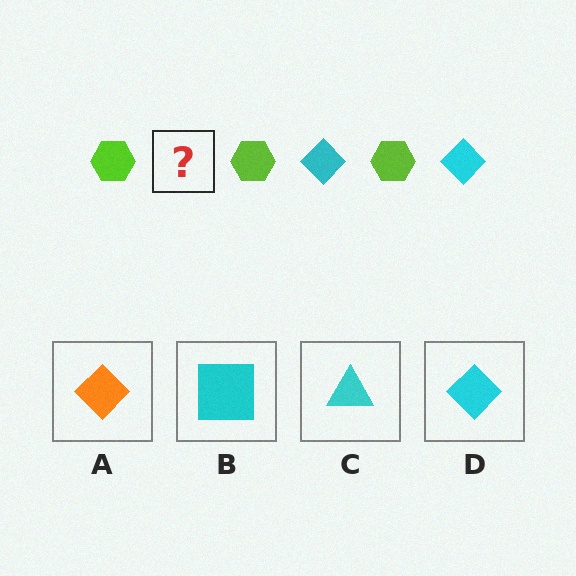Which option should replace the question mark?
Option D.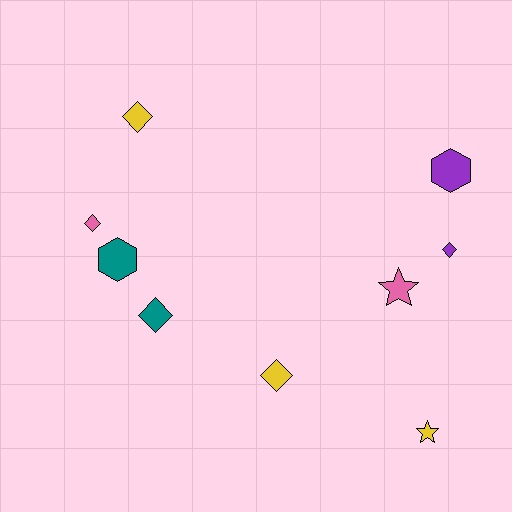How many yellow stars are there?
There is 1 yellow star.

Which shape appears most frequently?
Diamond, with 5 objects.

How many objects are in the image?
There are 9 objects.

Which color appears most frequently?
Yellow, with 3 objects.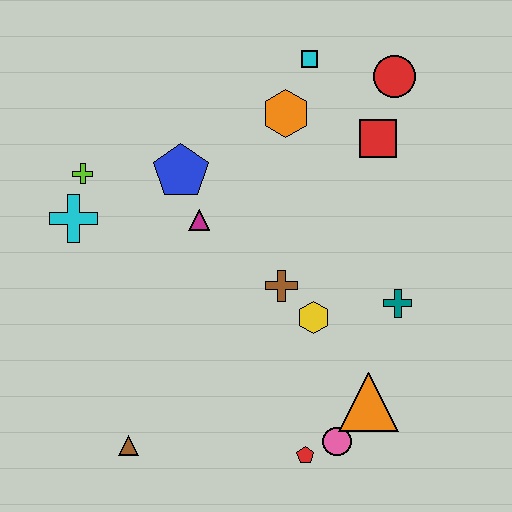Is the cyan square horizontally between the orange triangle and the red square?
No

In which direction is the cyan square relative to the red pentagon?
The cyan square is above the red pentagon.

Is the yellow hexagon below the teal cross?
Yes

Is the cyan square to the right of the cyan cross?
Yes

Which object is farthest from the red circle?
The brown triangle is farthest from the red circle.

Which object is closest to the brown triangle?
The red pentagon is closest to the brown triangle.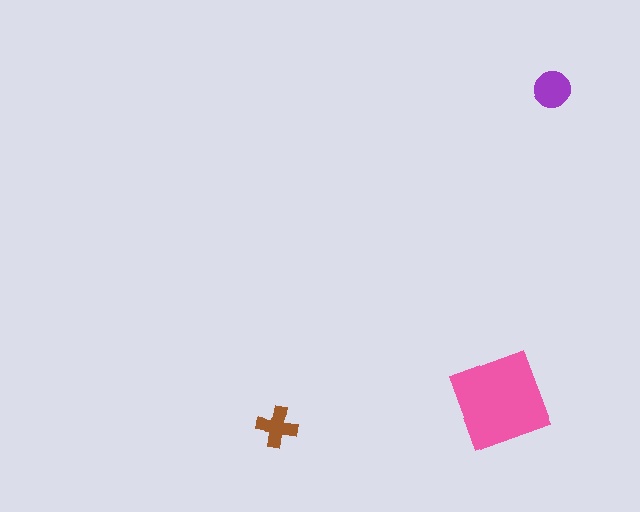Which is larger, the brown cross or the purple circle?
The purple circle.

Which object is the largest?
The pink square.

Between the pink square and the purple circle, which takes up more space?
The pink square.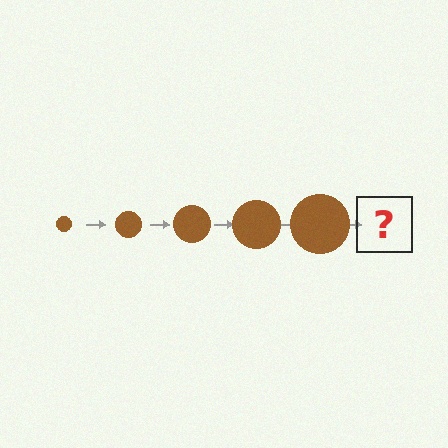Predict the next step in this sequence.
The next step is a brown circle, larger than the previous one.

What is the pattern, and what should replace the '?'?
The pattern is that the circle gets progressively larger each step. The '?' should be a brown circle, larger than the previous one.